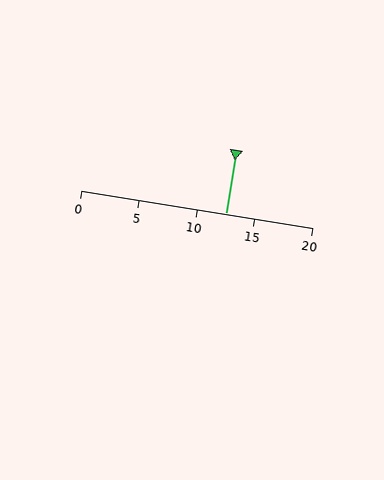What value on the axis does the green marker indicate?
The marker indicates approximately 12.5.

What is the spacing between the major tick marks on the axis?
The major ticks are spaced 5 apart.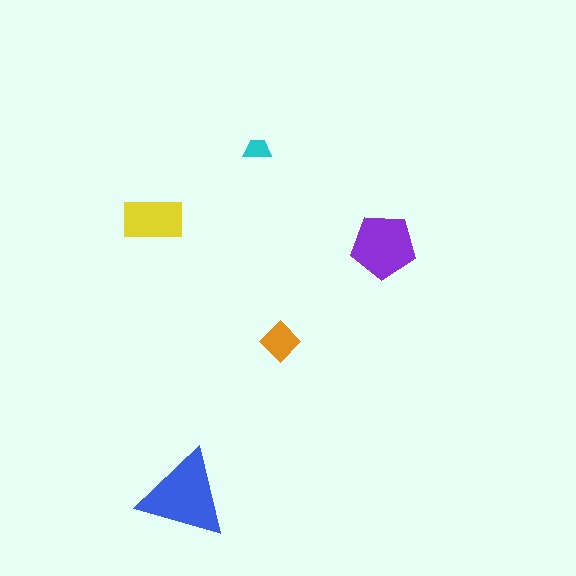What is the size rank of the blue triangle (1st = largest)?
1st.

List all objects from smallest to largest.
The cyan trapezoid, the orange diamond, the yellow rectangle, the purple pentagon, the blue triangle.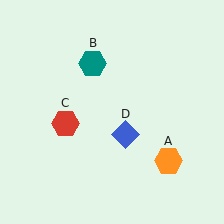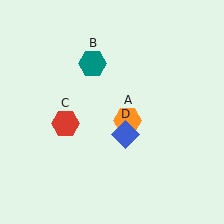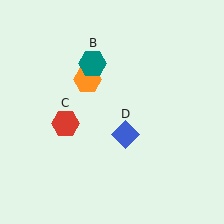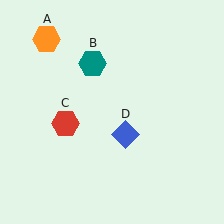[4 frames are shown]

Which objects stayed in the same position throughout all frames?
Teal hexagon (object B) and red hexagon (object C) and blue diamond (object D) remained stationary.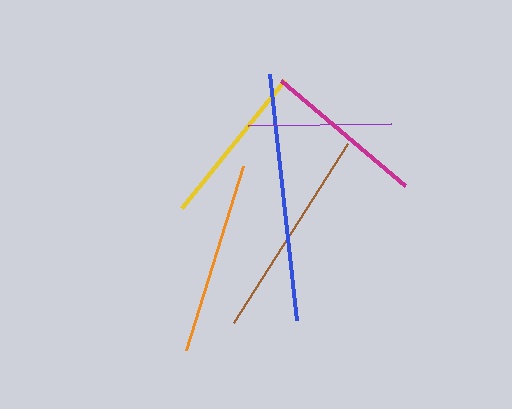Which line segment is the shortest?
The purple line is the shortest at approximately 143 pixels.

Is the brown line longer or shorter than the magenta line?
The brown line is longer than the magenta line.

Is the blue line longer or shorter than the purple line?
The blue line is longer than the purple line.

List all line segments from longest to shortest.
From longest to shortest: blue, brown, orange, yellow, magenta, purple.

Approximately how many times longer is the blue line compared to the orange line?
The blue line is approximately 1.3 times the length of the orange line.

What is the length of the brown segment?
The brown segment is approximately 213 pixels long.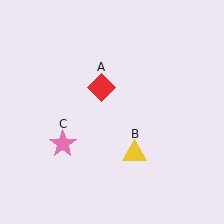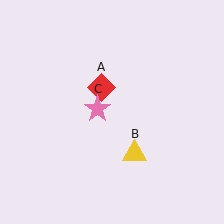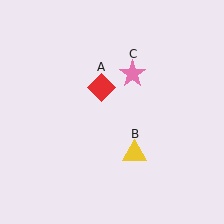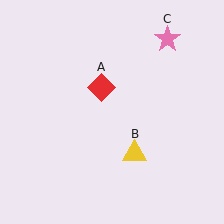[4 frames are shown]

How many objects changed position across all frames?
1 object changed position: pink star (object C).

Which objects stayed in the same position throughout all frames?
Red diamond (object A) and yellow triangle (object B) remained stationary.